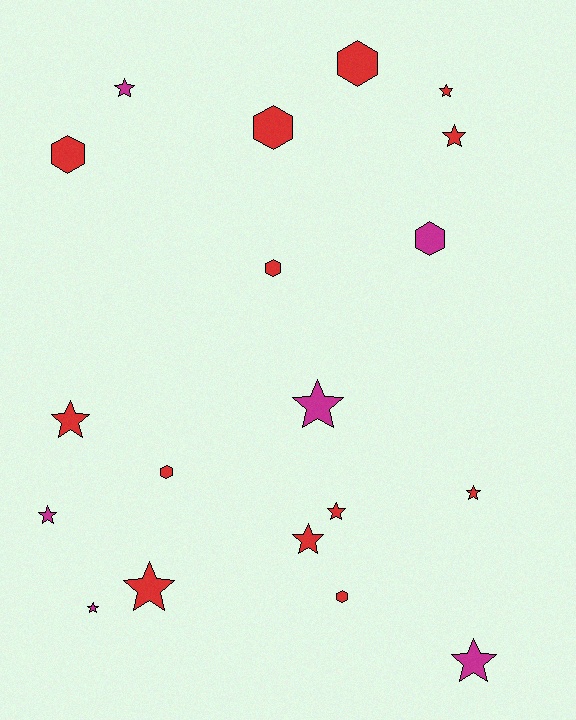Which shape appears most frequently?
Star, with 12 objects.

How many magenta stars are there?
There are 5 magenta stars.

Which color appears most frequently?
Red, with 13 objects.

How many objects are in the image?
There are 19 objects.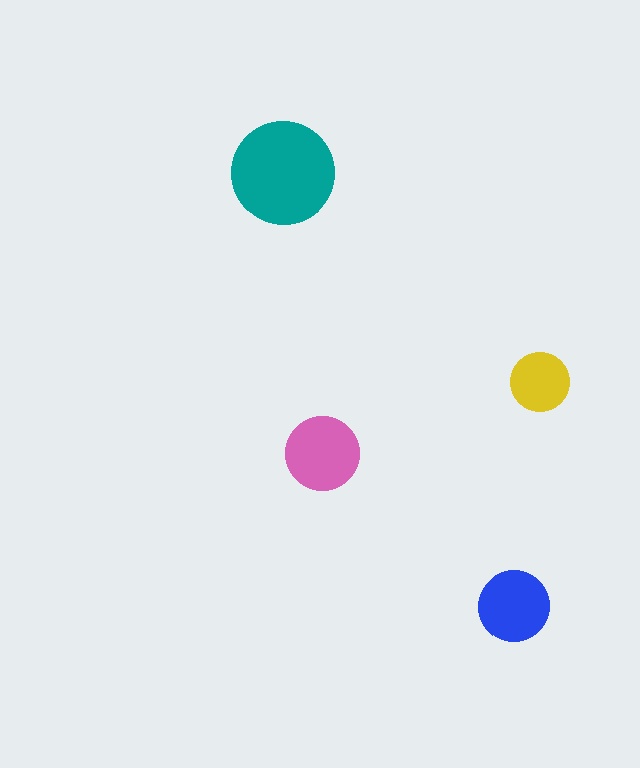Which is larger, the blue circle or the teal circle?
The teal one.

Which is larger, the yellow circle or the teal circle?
The teal one.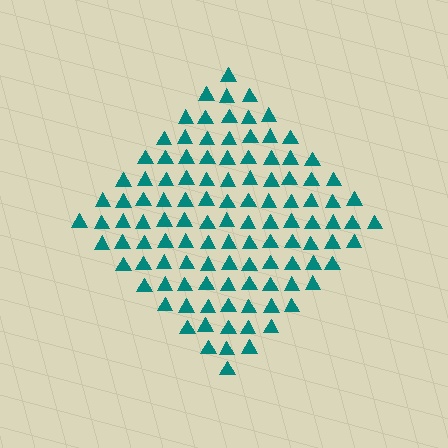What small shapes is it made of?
It is made of small triangles.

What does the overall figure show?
The overall figure shows a diamond.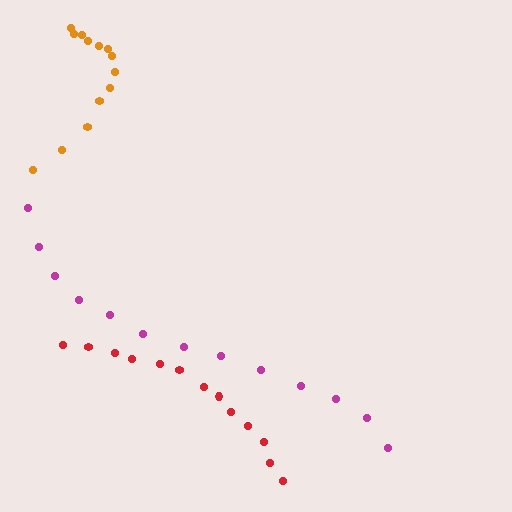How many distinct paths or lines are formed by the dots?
There are 3 distinct paths.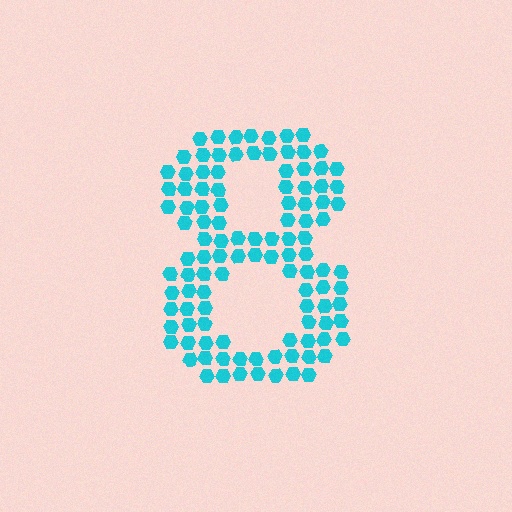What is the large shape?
The large shape is the digit 8.